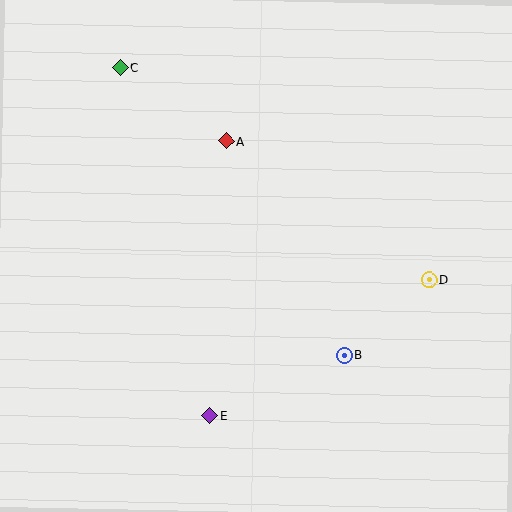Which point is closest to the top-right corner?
Point D is closest to the top-right corner.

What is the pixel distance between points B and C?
The distance between B and C is 365 pixels.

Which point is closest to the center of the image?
Point A at (227, 141) is closest to the center.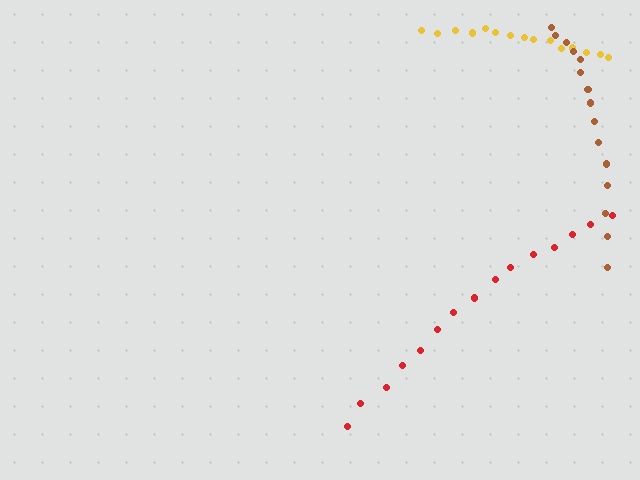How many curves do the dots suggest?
There are 3 distinct paths.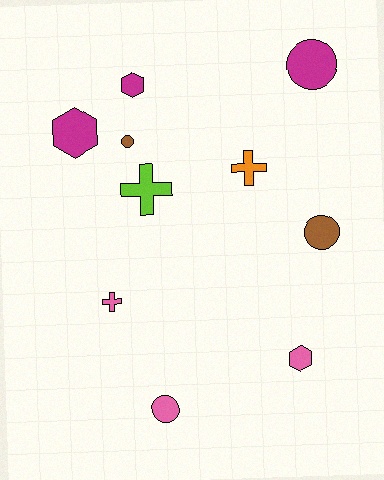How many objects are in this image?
There are 10 objects.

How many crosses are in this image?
There are 3 crosses.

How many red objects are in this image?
There are no red objects.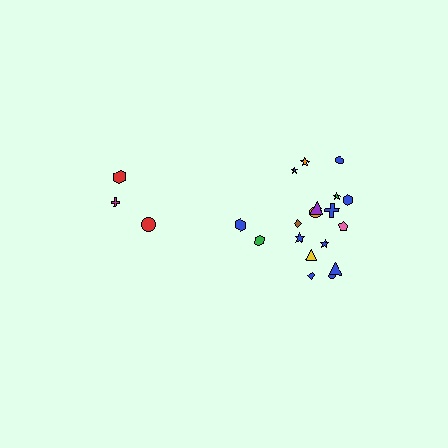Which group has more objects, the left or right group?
The right group.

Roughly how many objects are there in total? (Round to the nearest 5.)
Roughly 20 objects in total.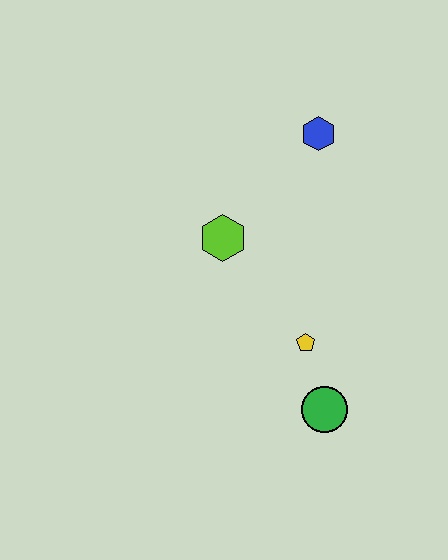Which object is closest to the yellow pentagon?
The green circle is closest to the yellow pentagon.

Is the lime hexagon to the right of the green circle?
No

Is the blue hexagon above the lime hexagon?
Yes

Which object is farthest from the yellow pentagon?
The blue hexagon is farthest from the yellow pentagon.